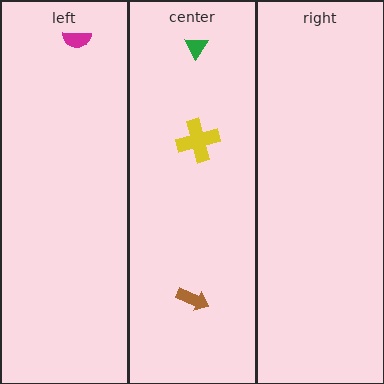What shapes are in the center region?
The green triangle, the brown arrow, the yellow cross.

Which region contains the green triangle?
The center region.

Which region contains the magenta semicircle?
The left region.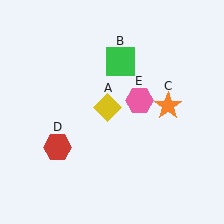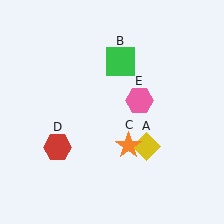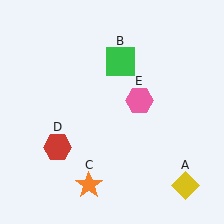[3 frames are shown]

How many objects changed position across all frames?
2 objects changed position: yellow diamond (object A), orange star (object C).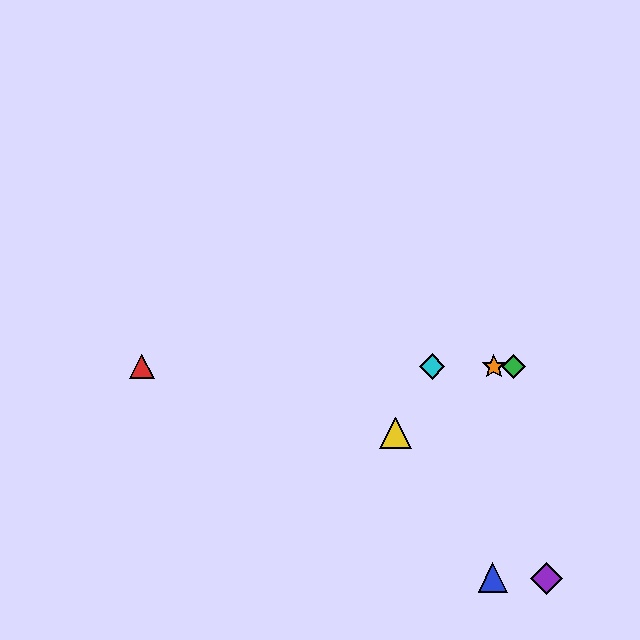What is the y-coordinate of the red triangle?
The red triangle is at y≈367.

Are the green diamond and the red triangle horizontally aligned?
Yes, both are at y≈367.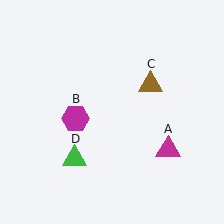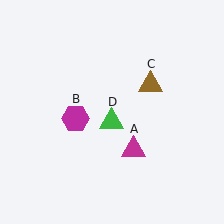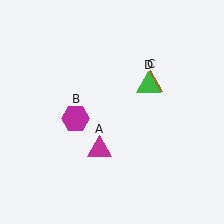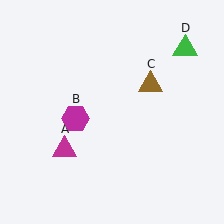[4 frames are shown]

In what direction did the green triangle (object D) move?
The green triangle (object D) moved up and to the right.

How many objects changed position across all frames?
2 objects changed position: magenta triangle (object A), green triangle (object D).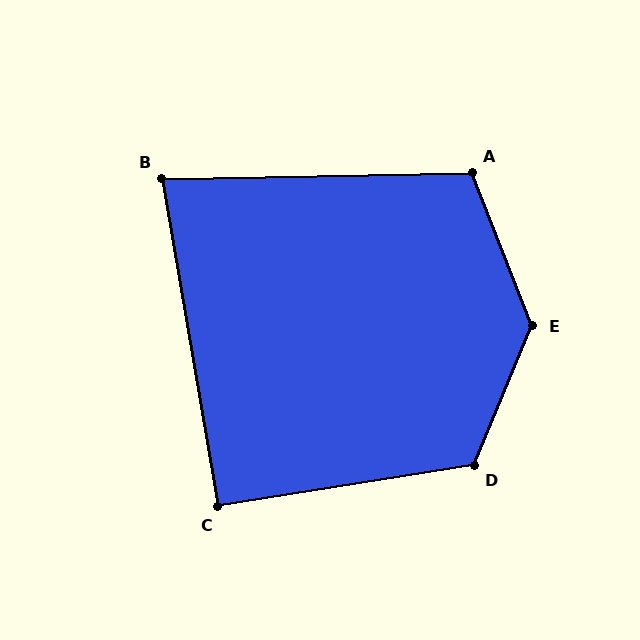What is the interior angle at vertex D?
Approximately 121 degrees (obtuse).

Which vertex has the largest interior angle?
E, at approximately 136 degrees.